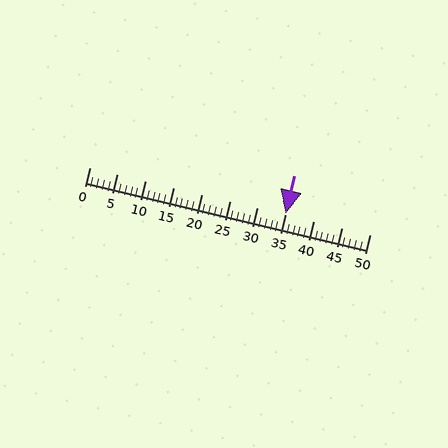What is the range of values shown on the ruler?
The ruler shows values from 0 to 50.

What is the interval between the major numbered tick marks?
The major tick marks are spaced 5 units apart.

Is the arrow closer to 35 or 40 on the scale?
The arrow is closer to 35.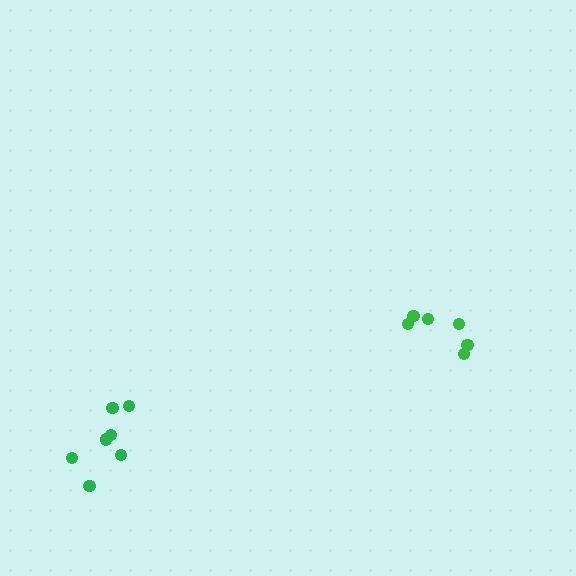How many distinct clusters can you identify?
There are 2 distinct clusters.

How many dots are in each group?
Group 1: 7 dots, Group 2: 6 dots (13 total).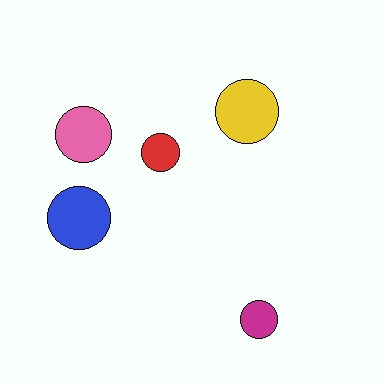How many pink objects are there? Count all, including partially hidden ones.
There is 1 pink object.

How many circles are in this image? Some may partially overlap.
There are 5 circles.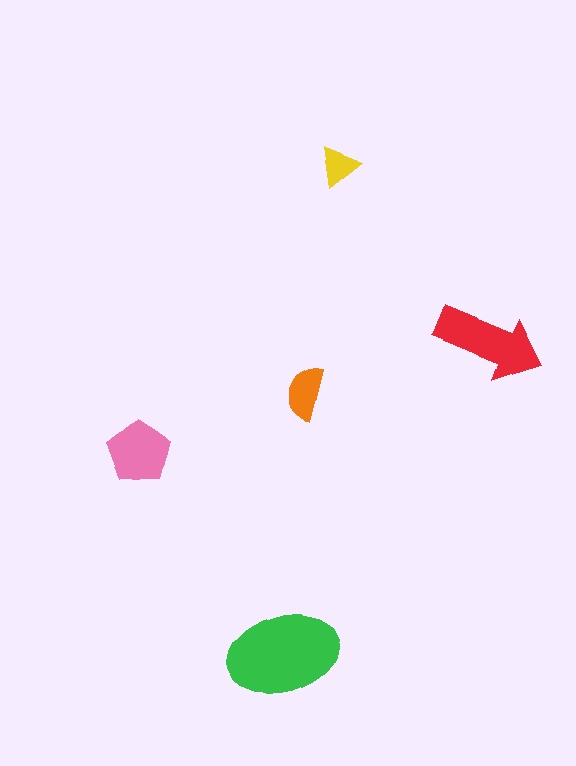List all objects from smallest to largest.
The yellow triangle, the orange semicircle, the pink pentagon, the red arrow, the green ellipse.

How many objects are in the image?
There are 5 objects in the image.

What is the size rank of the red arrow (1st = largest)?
2nd.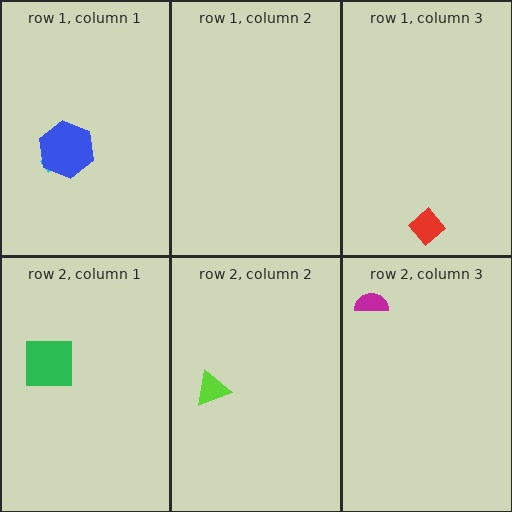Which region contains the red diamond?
The row 1, column 3 region.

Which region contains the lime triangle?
The row 2, column 2 region.